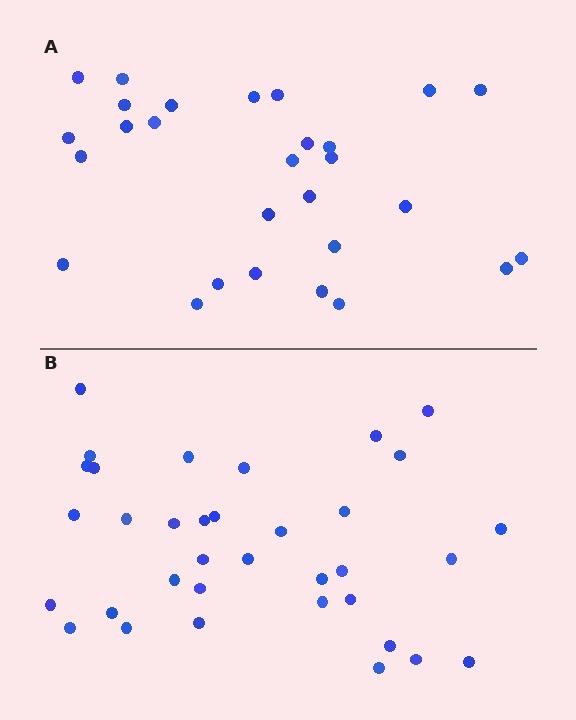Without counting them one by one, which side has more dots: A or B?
Region B (the bottom region) has more dots.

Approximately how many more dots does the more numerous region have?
Region B has roughly 8 or so more dots than region A.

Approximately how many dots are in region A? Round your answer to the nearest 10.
About 30 dots. (The exact count is 28, which rounds to 30.)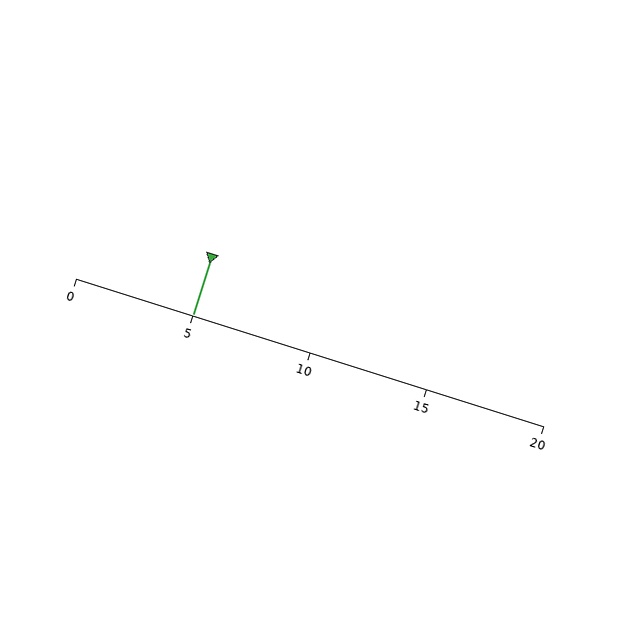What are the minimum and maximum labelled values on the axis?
The axis runs from 0 to 20.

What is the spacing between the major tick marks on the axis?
The major ticks are spaced 5 apart.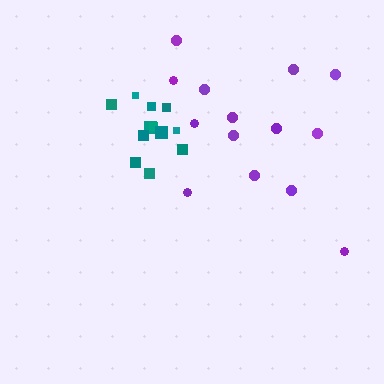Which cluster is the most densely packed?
Teal.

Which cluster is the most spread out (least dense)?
Purple.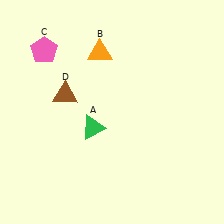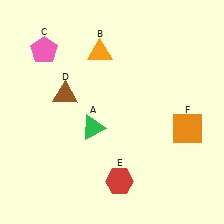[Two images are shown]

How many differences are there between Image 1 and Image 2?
There are 2 differences between the two images.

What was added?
A red hexagon (E), an orange square (F) were added in Image 2.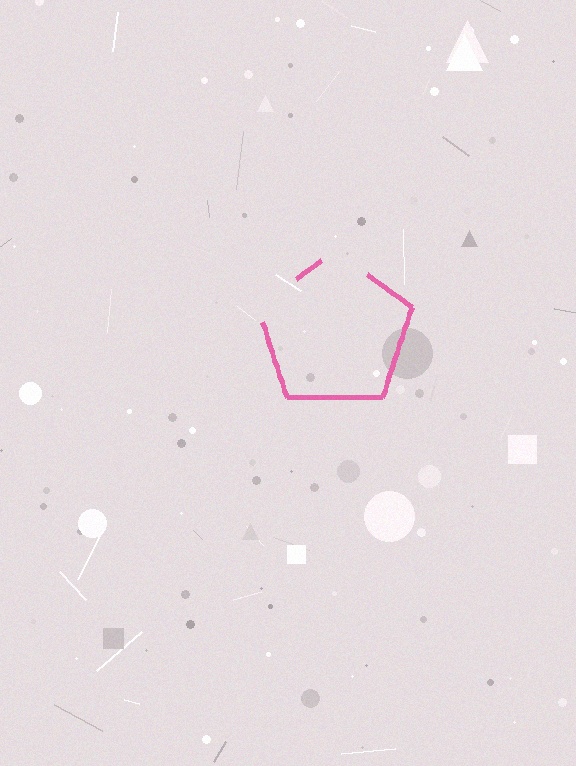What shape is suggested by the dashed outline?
The dashed outline suggests a pentagon.